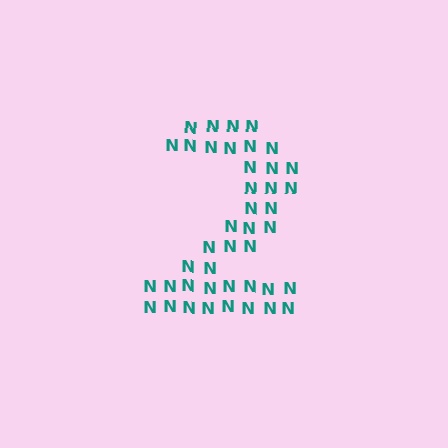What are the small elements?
The small elements are letter N's.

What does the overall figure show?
The overall figure shows the digit 2.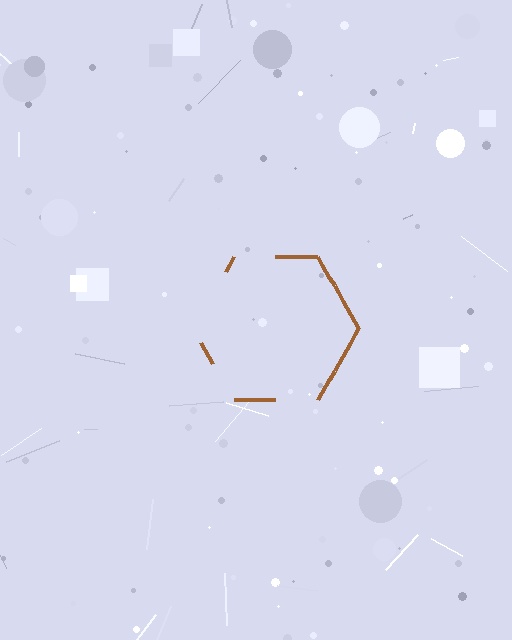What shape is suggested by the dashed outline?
The dashed outline suggests a hexagon.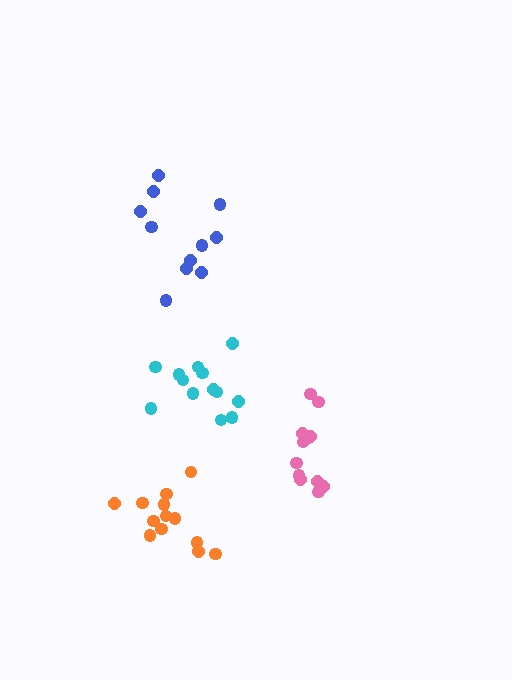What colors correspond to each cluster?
The clusters are colored: blue, pink, cyan, orange.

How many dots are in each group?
Group 1: 11 dots, Group 2: 13 dots, Group 3: 13 dots, Group 4: 13 dots (50 total).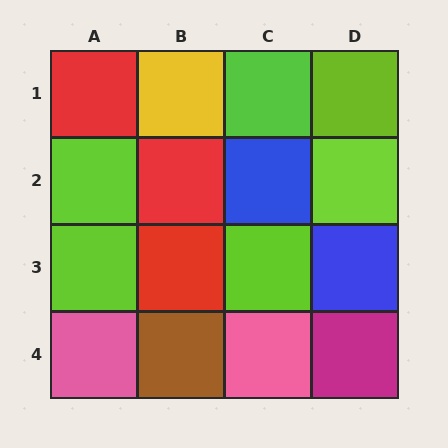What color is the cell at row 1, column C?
Lime.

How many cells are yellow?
1 cell is yellow.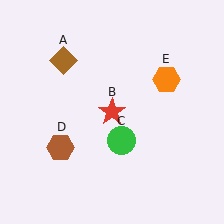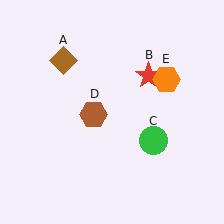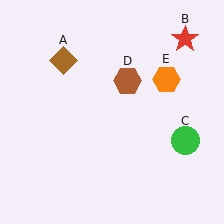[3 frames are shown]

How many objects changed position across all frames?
3 objects changed position: red star (object B), green circle (object C), brown hexagon (object D).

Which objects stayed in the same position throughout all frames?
Brown diamond (object A) and orange hexagon (object E) remained stationary.